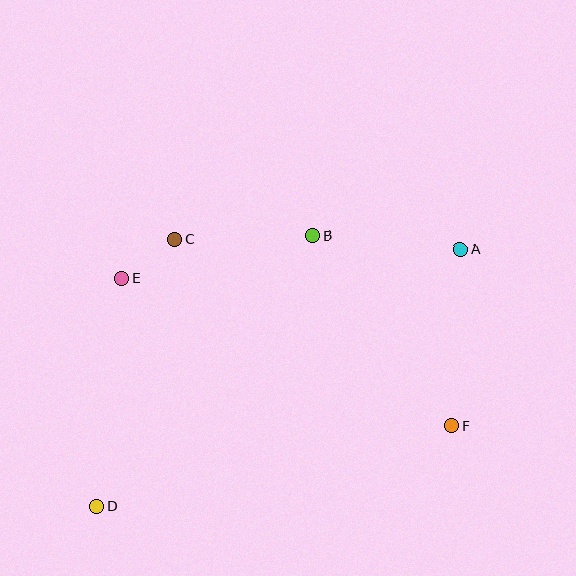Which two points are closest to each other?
Points C and E are closest to each other.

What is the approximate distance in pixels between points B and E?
The distance between B and E is approximately 196 pixels.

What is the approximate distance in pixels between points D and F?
The distance between D and F is approximately 364 pixels.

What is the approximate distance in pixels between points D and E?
The distance between D and E is approximately 230 pixels.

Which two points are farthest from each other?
Points A and D are farthest from each other.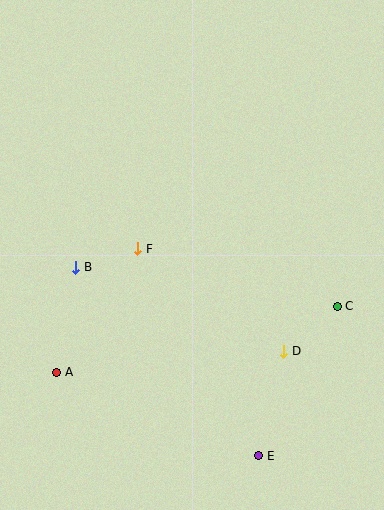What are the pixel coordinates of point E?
Point E is at (259, 456).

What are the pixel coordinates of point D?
Point D is at (284, 351).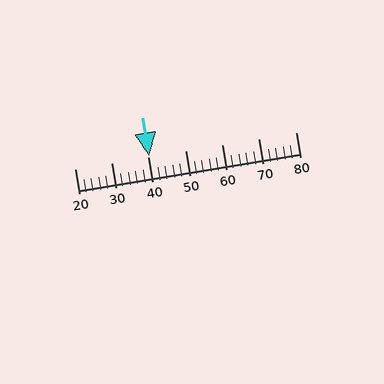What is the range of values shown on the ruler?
The ruler shows values from 20 to 80.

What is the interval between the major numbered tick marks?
The major tick marks are spaced 10 units apart.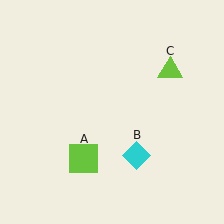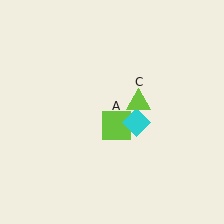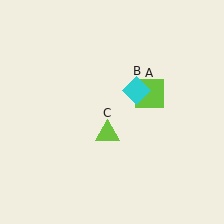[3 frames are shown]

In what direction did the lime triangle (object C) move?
The lime triangle (object C) moved down and to the left.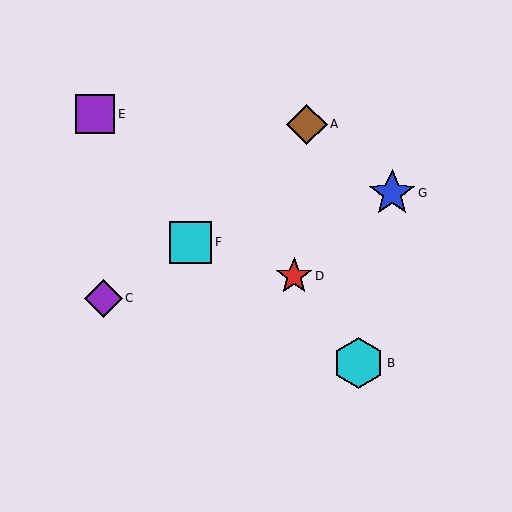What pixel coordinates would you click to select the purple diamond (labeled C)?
Click at (103, 298) to select the purple diamond C.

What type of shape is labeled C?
Shape C is a purple diamond.